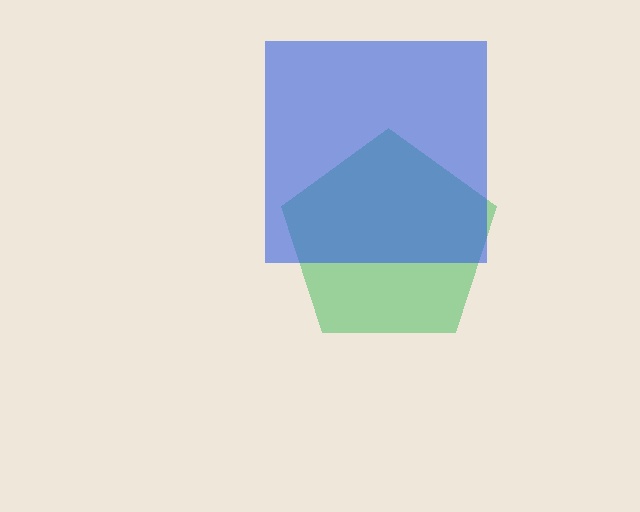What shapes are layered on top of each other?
The layered shapes are: a green pentagon, a blue square.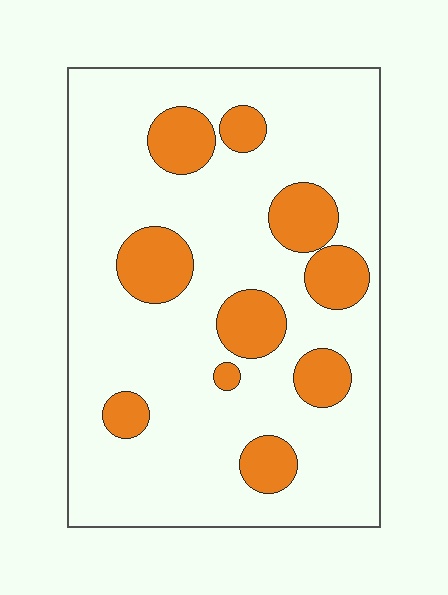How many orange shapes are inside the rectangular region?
10.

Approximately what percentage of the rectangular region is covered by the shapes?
Approximately 20%.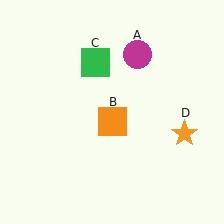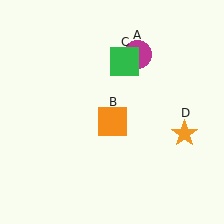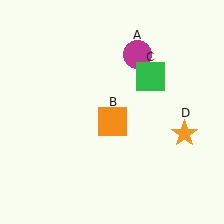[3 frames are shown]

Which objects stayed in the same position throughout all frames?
Magenta circle (object A) and orange square (object B) and orange star (object D) remained stationary.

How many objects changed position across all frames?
1 object changed position: green square (object C).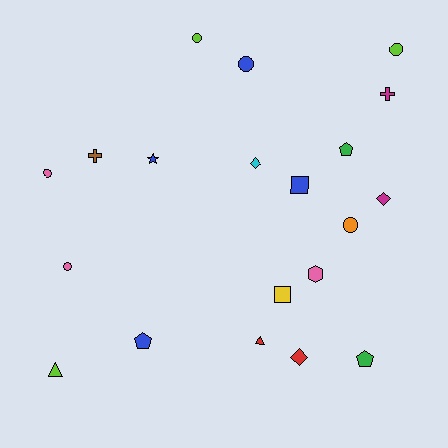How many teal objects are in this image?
There are no teal objects.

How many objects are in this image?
There are 20 objects.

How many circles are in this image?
There are 6 circles.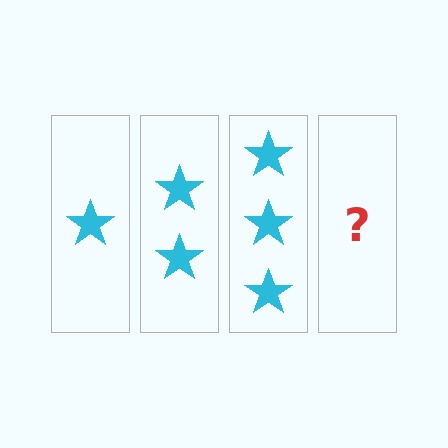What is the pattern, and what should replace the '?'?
The pattern is that each step adds one more star. The '?' should be 4 stars.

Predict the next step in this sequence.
The next step is 4 stars.